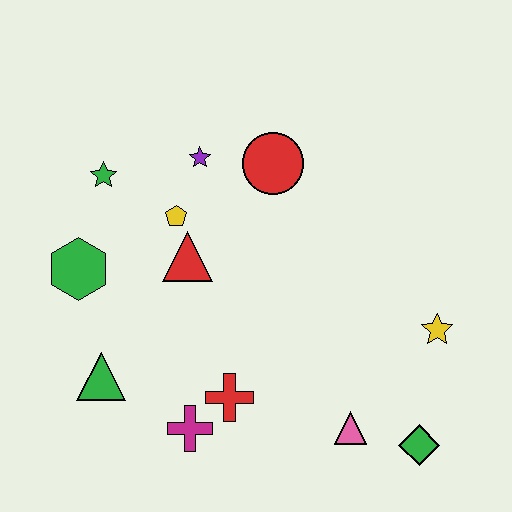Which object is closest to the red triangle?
The yellow pentagon is closest to the red triangle.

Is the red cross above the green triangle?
No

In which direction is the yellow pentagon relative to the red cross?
The yellow pentagon is above the red cross.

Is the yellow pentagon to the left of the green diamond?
Yes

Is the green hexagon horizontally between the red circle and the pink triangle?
No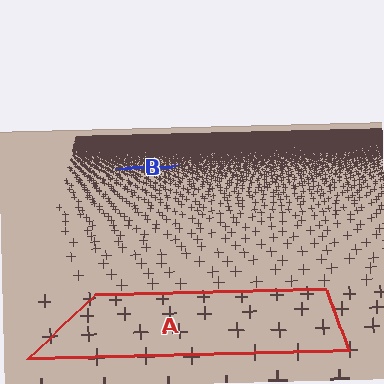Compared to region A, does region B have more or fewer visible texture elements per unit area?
Region B has more texture elements per unit area — they are packed more densely because it is farther away.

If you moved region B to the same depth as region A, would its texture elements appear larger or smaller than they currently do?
They would appear larger. At a closer depth, the same texture elements are projected at a bigger on-screen size.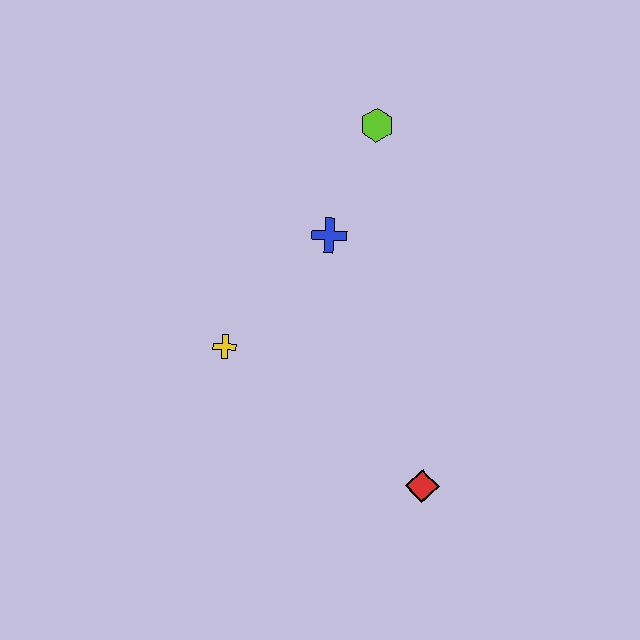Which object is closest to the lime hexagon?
The blue cross is closest to the lime hexagon.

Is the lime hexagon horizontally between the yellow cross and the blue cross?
No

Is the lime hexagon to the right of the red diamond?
No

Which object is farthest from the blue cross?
The red diamond is farthest from the blue cross.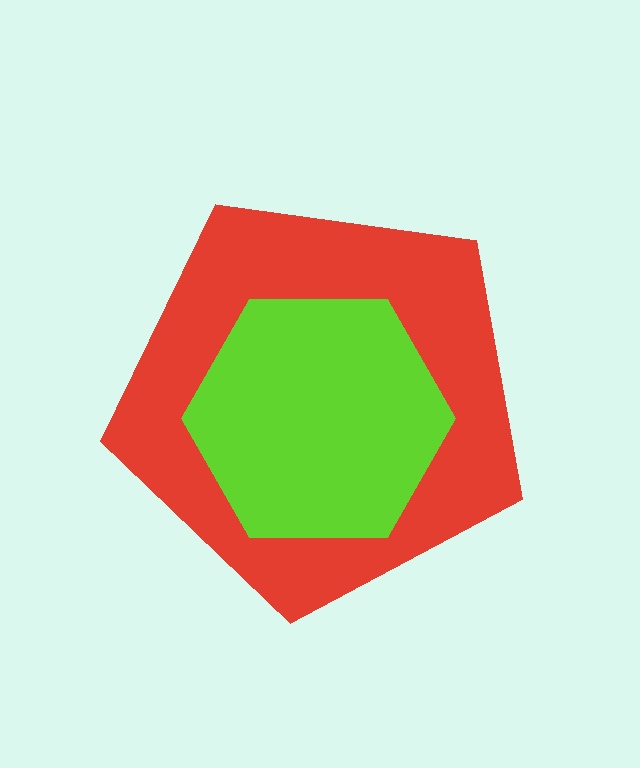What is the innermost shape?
The lime hexagon.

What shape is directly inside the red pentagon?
The lime hexagon.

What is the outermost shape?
The red pentagon.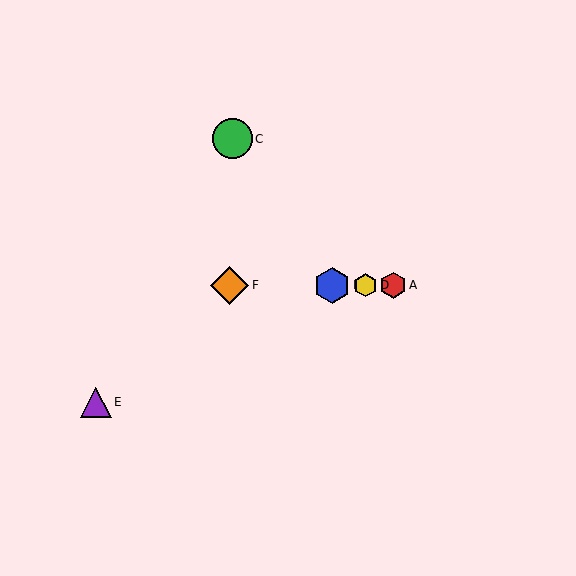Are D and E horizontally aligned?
No, D is at y≈285 and E is at y≈402.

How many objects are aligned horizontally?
4 objects (A, B, D, F) are aligned horizontally.